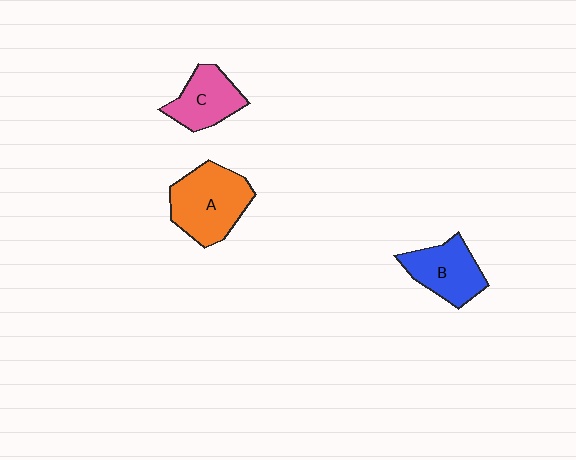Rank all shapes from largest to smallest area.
From largest to smallest: A (orange), B (blue), C (pink).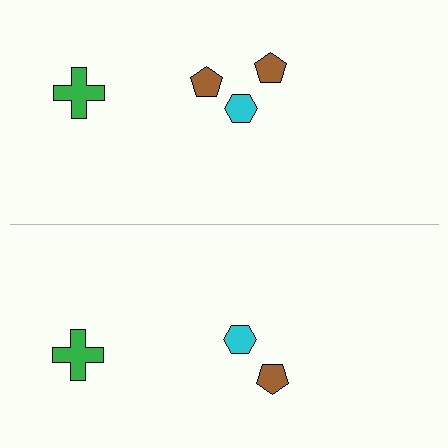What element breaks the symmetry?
A brown pentagon is missing from the bottom side.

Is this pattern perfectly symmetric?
No, the pattern is not perfectly symmetric. A brown pentagon is missing from the bottom side.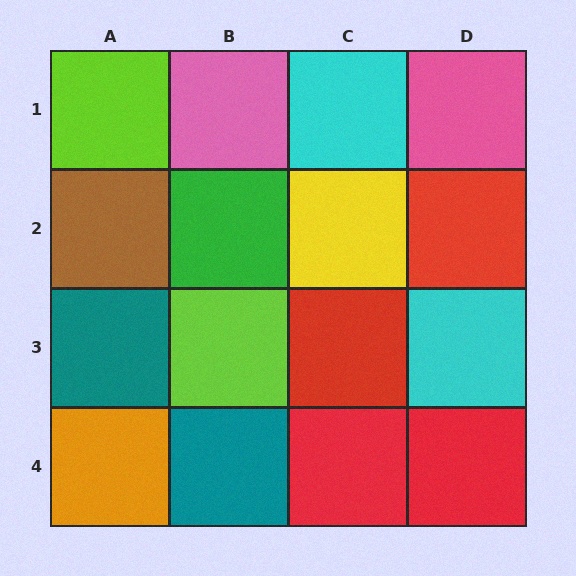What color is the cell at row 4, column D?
Red.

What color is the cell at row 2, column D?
Red.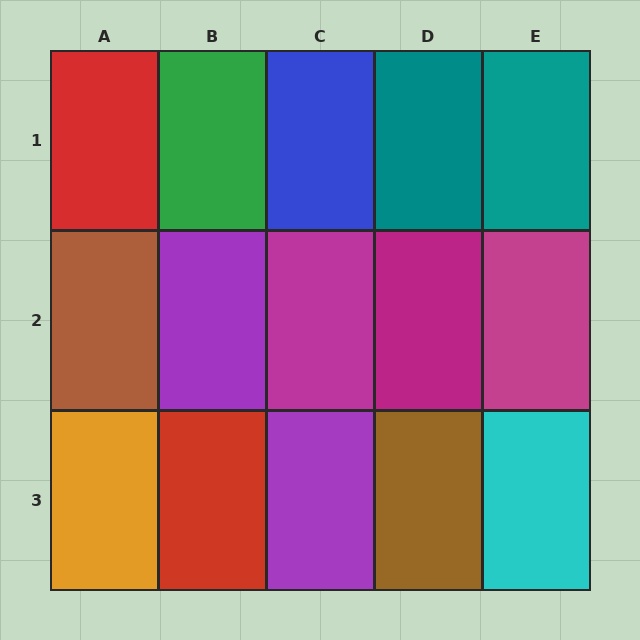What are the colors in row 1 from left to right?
Red, green, blue, teal, teal.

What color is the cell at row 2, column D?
Magenta.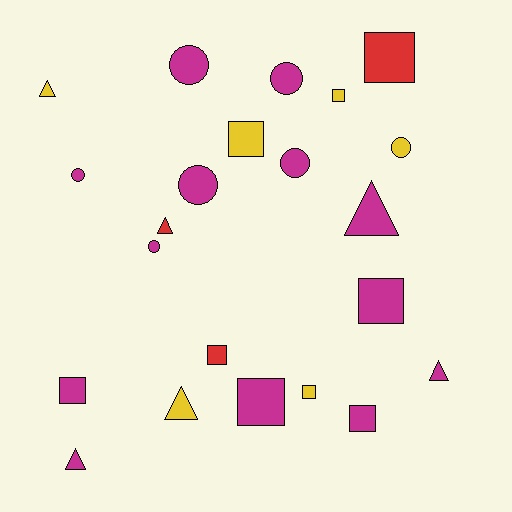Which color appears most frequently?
Magenta, with 13 objects.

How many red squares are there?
There are 2 red squares.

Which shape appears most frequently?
Square, with 9 objects.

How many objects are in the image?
There are 22 objects.